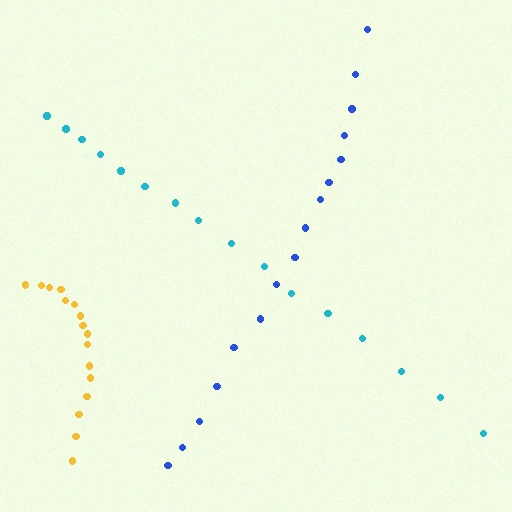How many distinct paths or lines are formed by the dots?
There are 3 distinct paths.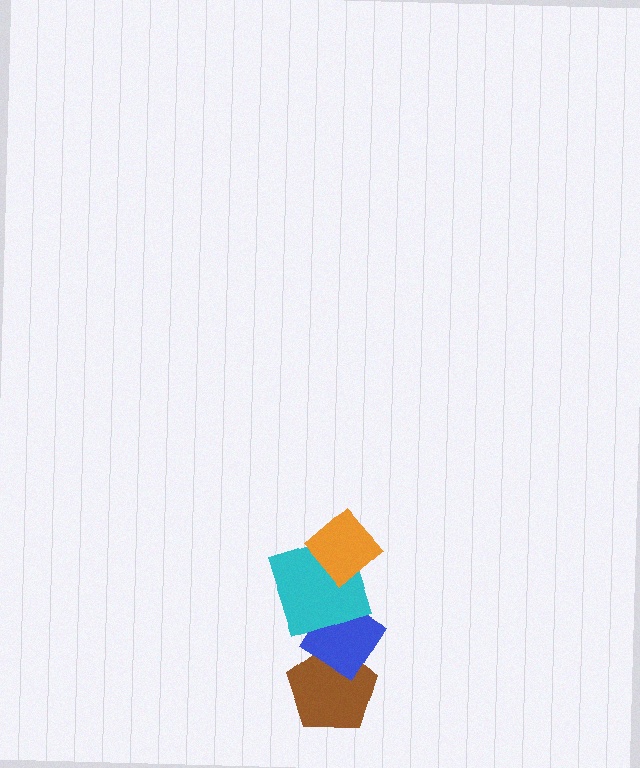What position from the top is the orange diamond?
The orange diamond is 1st from the top.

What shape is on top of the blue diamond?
The cyan square is on top of the blue diamond.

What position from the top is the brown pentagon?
The brown pentagon is 4th from the top.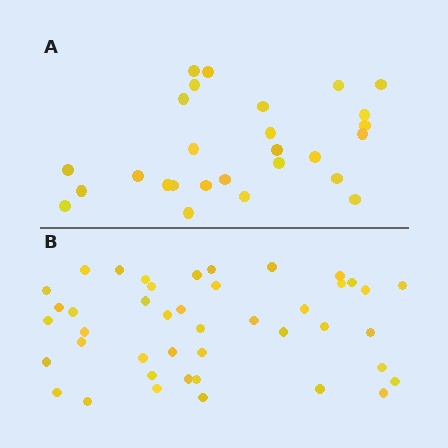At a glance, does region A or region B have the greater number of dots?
Region B (the bottom region) has more dots.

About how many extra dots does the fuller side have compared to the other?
Region B has approximately 15 more dots than region A.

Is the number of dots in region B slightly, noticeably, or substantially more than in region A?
Region B has substantially more. The ratio is roughly 1.6 to 1.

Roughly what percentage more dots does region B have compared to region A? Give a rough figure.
About 60% more.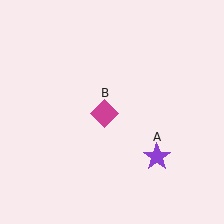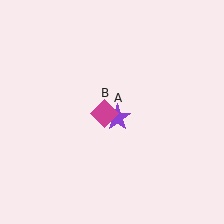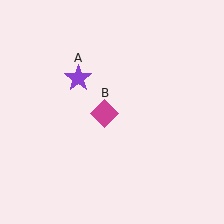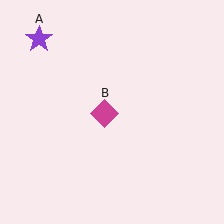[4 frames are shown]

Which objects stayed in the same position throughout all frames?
Magenta diamond (object B) remained stationary.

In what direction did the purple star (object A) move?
The purple star (object A) moved up and to the left.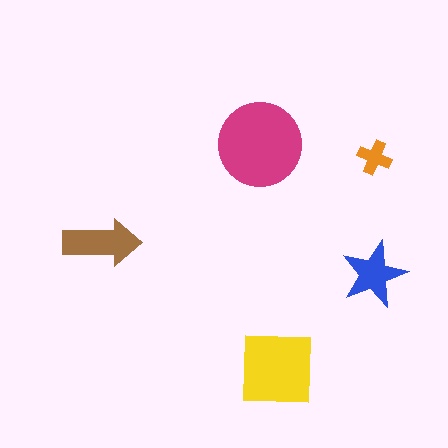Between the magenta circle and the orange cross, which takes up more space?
The magenta circle.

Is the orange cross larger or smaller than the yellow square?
Smaller.